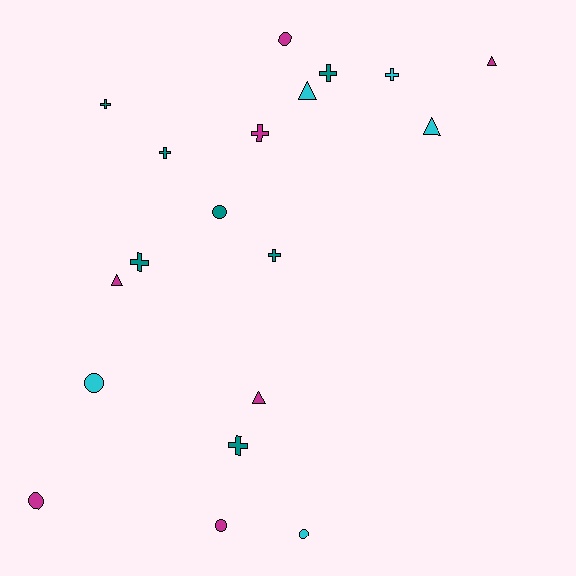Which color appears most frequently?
Teal, with 7 objects.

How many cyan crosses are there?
There is 1 cyan cross.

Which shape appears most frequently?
Cross, with 8 objects.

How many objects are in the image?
There are 19 objects.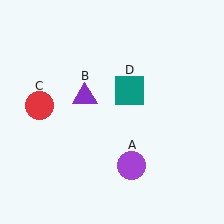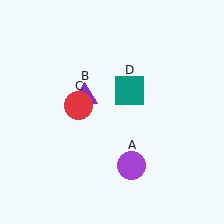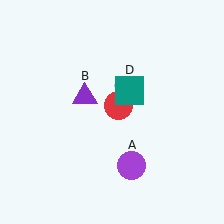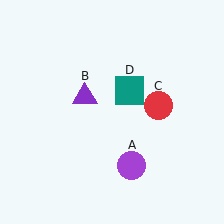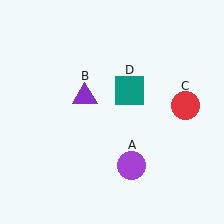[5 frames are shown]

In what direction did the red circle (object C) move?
The red circle (object C) moved right.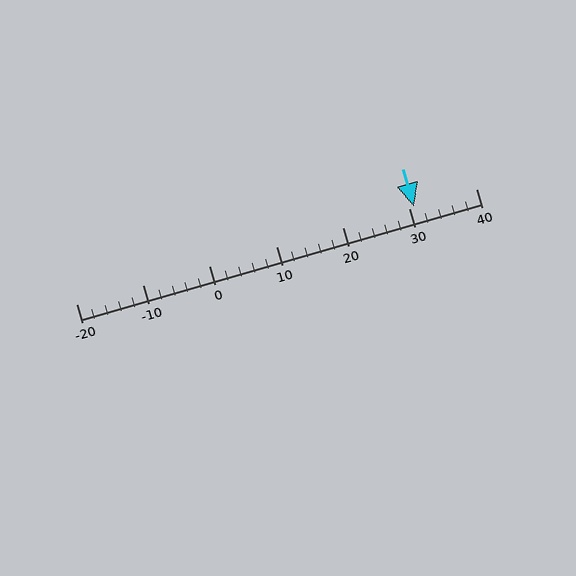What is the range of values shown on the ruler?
The ruler shows values from -20 to 40.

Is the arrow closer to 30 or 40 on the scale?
The arrow is closer to 30.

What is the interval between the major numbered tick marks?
The major tick marks are spaced 10 units apart.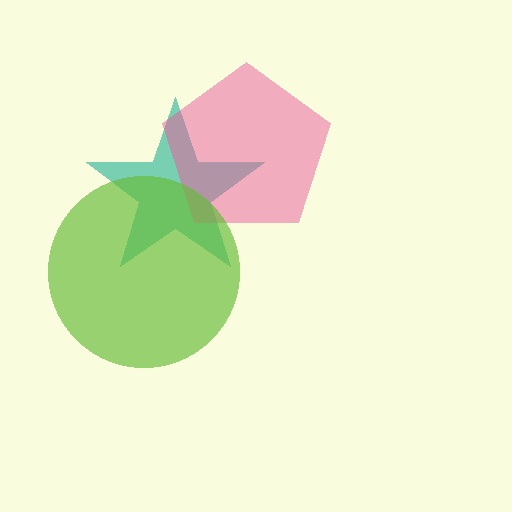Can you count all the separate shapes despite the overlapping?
Yes, there are 3 separate shapes.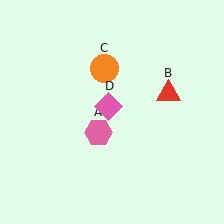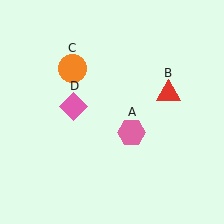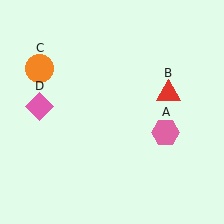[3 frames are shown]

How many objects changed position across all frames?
3 objects changed position: pink hexagon (object A), orange circle (object C), pink diamond (object D).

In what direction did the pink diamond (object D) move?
The pink diamond (object D) moved left.